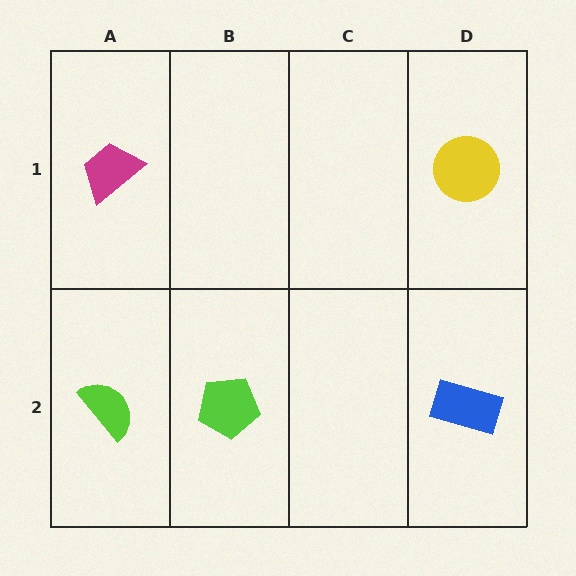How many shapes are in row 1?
2 shapes.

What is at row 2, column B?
A lime pentagon.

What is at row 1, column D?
A yellow circle.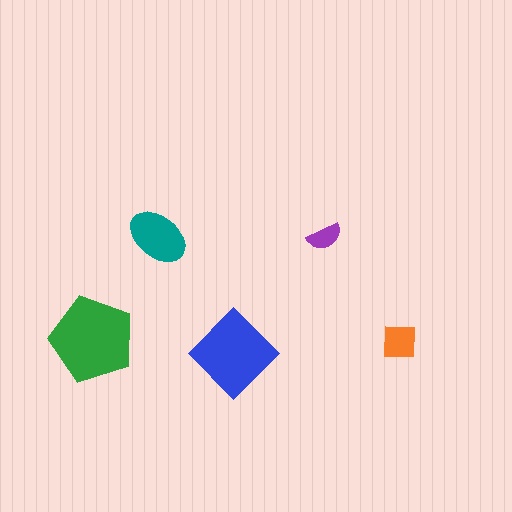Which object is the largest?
The green pentagon.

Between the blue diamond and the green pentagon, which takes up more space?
The green pentagon.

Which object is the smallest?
The purple semicircle.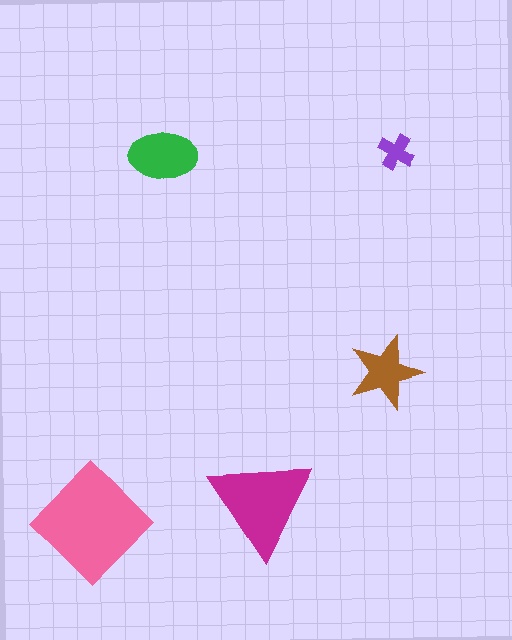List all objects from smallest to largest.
The purple cross, the brown star, the green ellipse, the magenta triangle, the pink diamond.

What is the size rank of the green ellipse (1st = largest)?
3rd.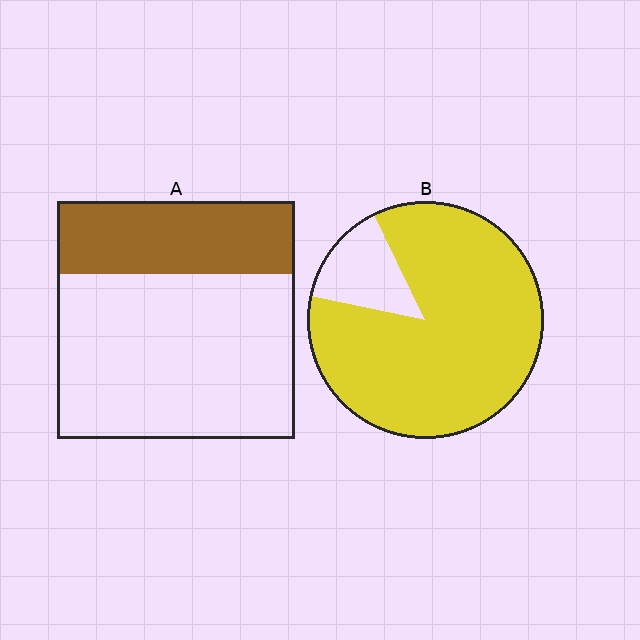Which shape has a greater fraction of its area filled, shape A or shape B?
Shape B.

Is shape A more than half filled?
No.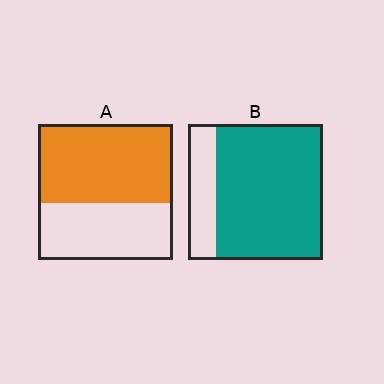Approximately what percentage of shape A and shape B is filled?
A is approximately 60% and B is approximately 80%.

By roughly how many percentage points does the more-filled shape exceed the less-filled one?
By roughly 20 percentage points (B over A).